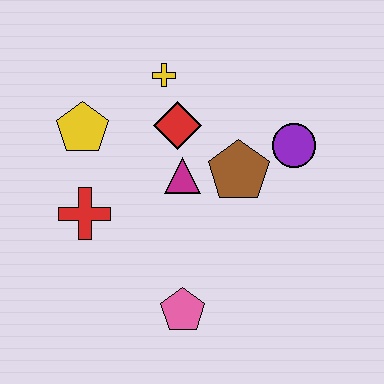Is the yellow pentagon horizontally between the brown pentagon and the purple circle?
No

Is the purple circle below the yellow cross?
Yes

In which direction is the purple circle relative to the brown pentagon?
The purple circle is to the right of the brown pentagon.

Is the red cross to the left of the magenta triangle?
Yes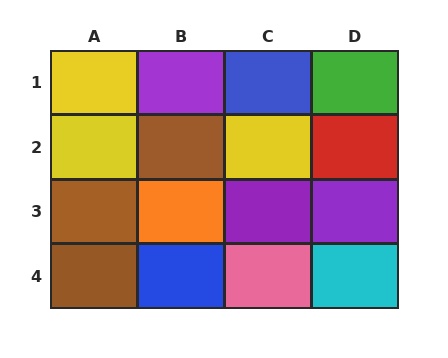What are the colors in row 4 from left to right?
Brown, blue, pink, cyan.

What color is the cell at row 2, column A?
Yellow.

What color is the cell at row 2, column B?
Brown.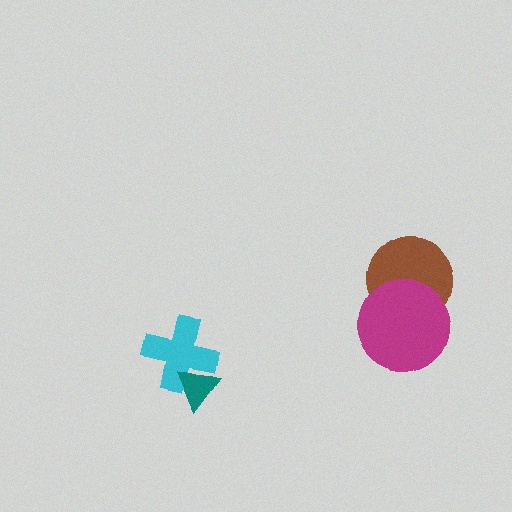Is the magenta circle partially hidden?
No, no other shape covers it.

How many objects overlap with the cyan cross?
1 object overlaps with the cyan cross.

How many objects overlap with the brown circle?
1 object overlaps with the brown circle.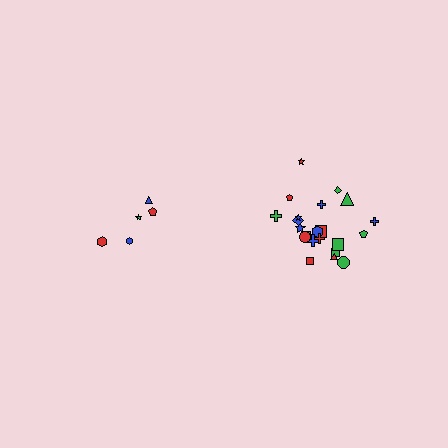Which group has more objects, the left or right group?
The right group.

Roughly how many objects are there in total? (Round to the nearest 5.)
Roughly 25 objects in total.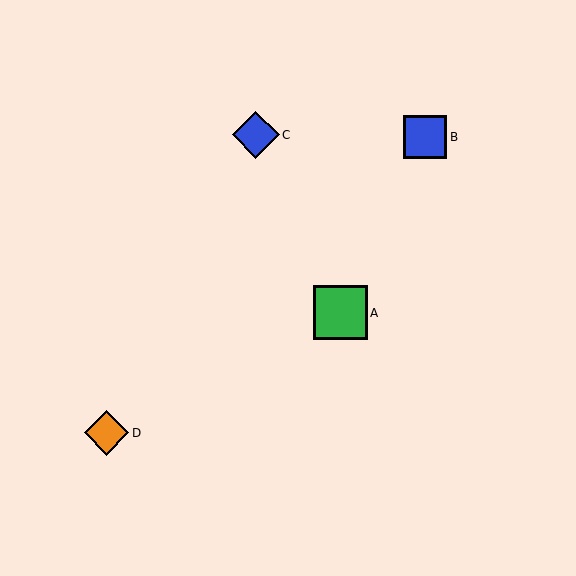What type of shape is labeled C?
Shape C is a blue diamond.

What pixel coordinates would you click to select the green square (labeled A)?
Click at (340, 313) to select the green square A.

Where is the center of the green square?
The center of the green square is at (340, 313).